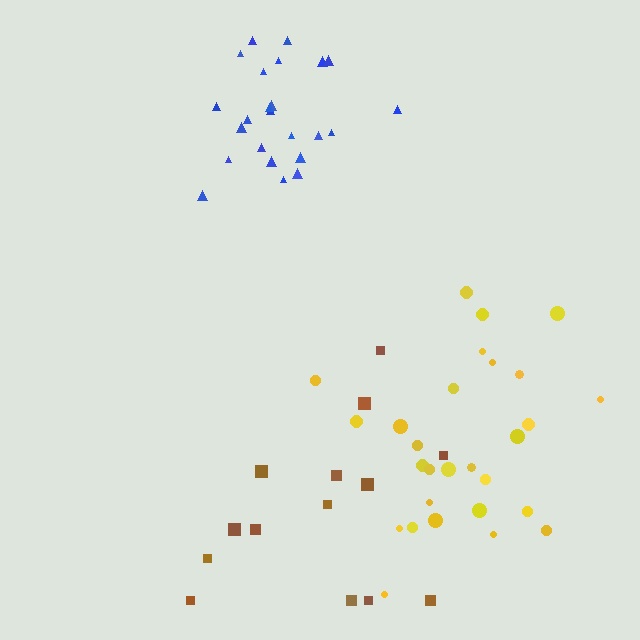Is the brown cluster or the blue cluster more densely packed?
Blue.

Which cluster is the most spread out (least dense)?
Brown.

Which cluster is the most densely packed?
Blue.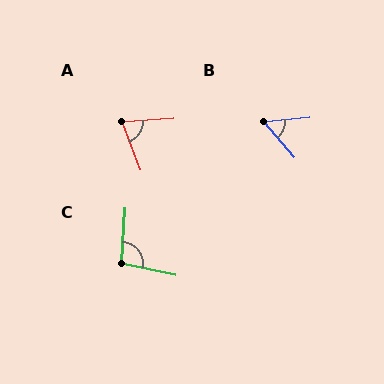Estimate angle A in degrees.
Approximately 73 degrees.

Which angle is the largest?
C, at approximately 98 degrees.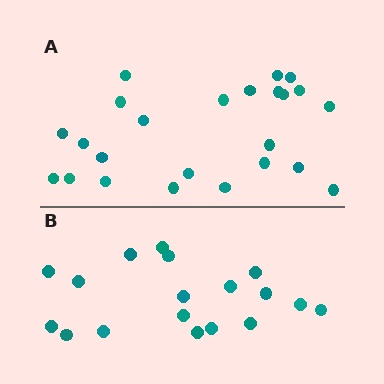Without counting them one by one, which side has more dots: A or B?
Region A (the top region) has more dots.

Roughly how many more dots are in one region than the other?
Region A has about 6 more dots than region B.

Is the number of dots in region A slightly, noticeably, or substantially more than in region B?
Region A has noticeably more, but not dramatically so. The ratio is roughly 1.3 to 1.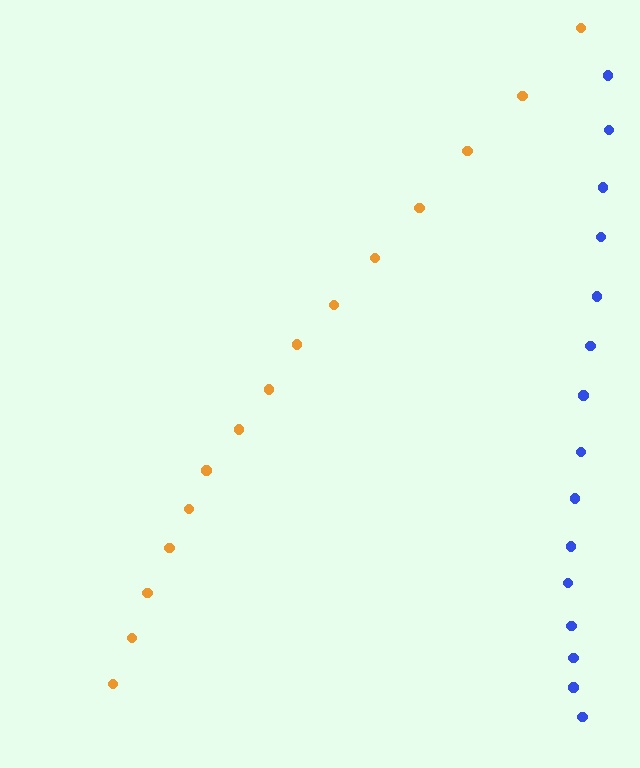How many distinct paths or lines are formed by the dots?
There are 2 distinct paths.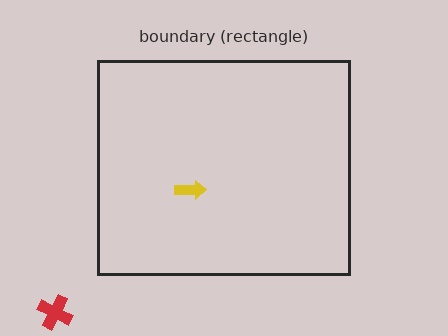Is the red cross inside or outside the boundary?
Outside.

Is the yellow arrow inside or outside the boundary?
Inside.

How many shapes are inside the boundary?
1 inside, 1 outside.